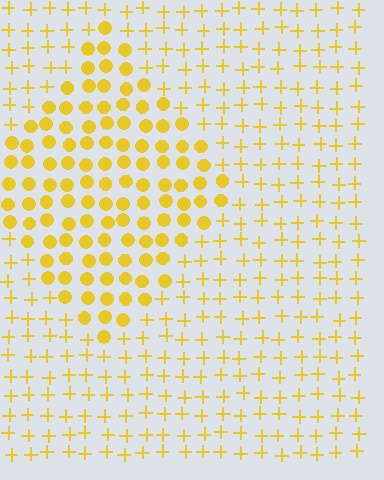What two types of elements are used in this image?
The image uses circles inside the diamond region and plus signs outside it.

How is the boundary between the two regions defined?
The boundary is defined by a change in element shape: circles inside vs. plus signs outside. All elements share the same color and spacing.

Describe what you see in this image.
The image is filled with small yellow elements arranged in a uniform grid. A diamond-shaped region contains circles, while the surrounding area contains plus signs. The boundary is defined purely by the change in element shape.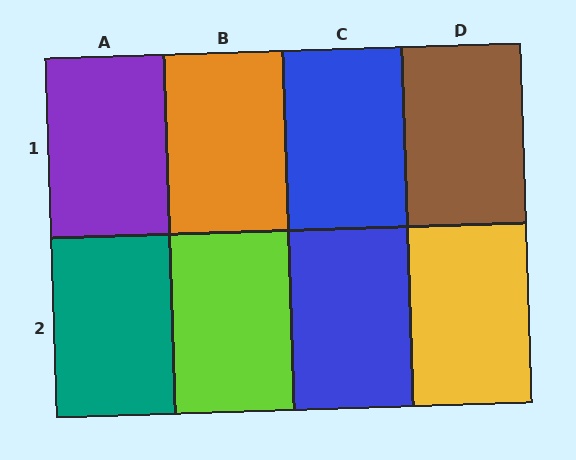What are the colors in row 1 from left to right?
Purple, orange, blue, brown.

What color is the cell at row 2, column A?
Teal.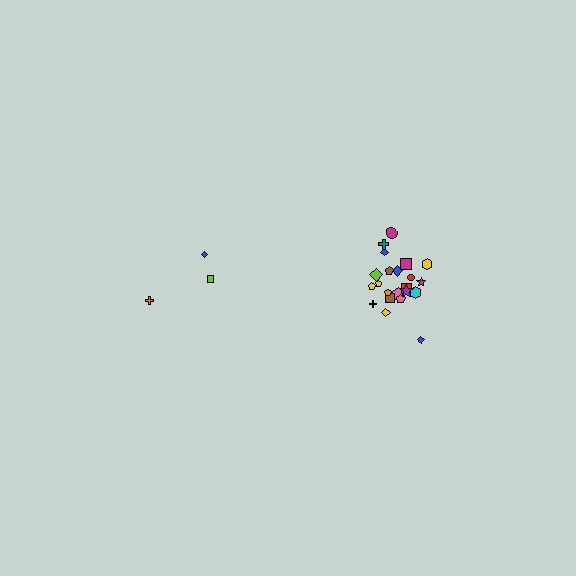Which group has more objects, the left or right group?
The right group.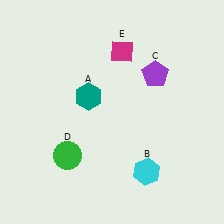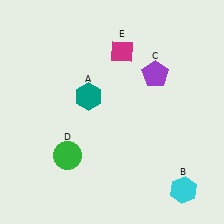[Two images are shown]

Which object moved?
The cyan hexagon (B) moved right.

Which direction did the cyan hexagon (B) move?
The cyan hexagon (B) moved right.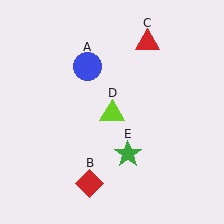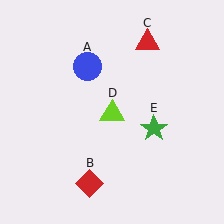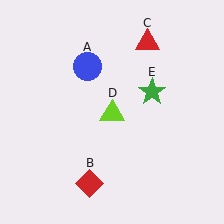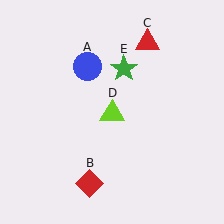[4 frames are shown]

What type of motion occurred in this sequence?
The green star (object E) rotated counterclockwise around the center of the scene.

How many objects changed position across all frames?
1 object changed position: green star (object E).